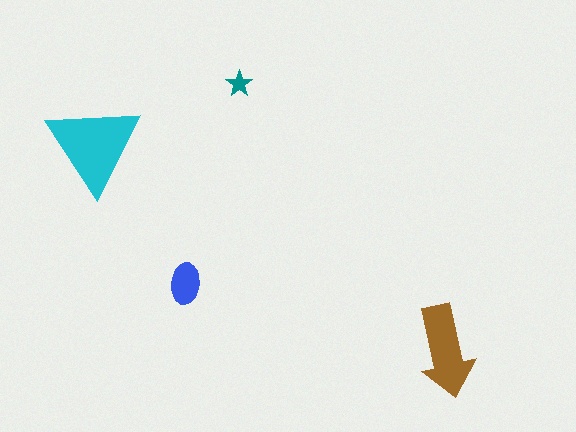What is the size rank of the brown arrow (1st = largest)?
2nd.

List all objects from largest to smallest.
The cyan triangle, the brown arrow, the blue ellipse, the teal star.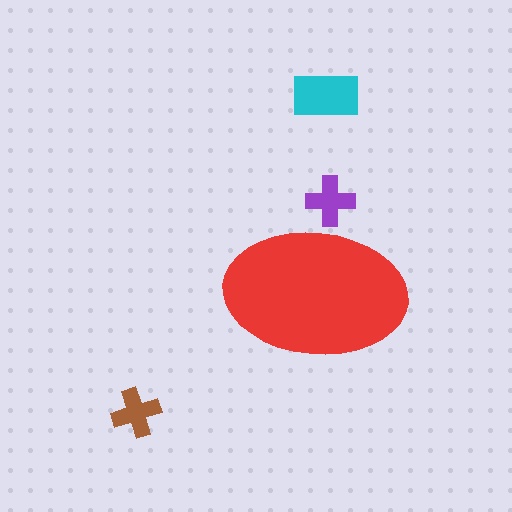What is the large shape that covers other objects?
A red ellipse.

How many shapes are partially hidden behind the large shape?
1 shape is partially hidden.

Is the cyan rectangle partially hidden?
No, the cyan rectangle is fully visible.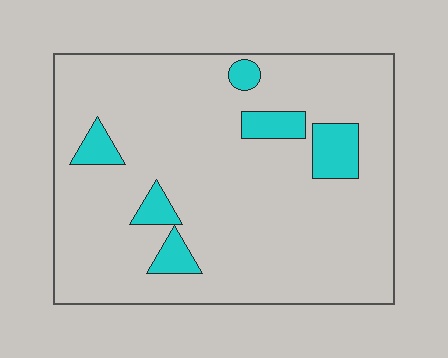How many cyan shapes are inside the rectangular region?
6.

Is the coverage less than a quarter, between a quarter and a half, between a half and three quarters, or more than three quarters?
Less than a quarter.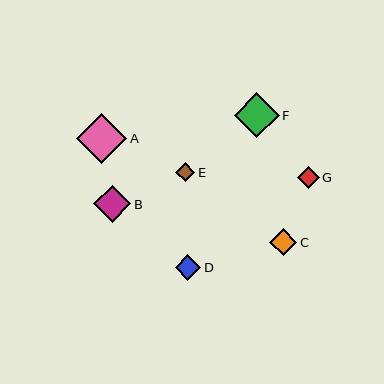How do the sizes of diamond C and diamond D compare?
Diamond C and diamond D are approximately the same size.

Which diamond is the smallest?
Diamond E is the smallest with a size of approximately 19 pixels.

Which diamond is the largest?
Diamond A is the largest with a size of approximately 50 pixels.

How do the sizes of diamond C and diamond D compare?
Diamond C and diamond D are approximately the same size.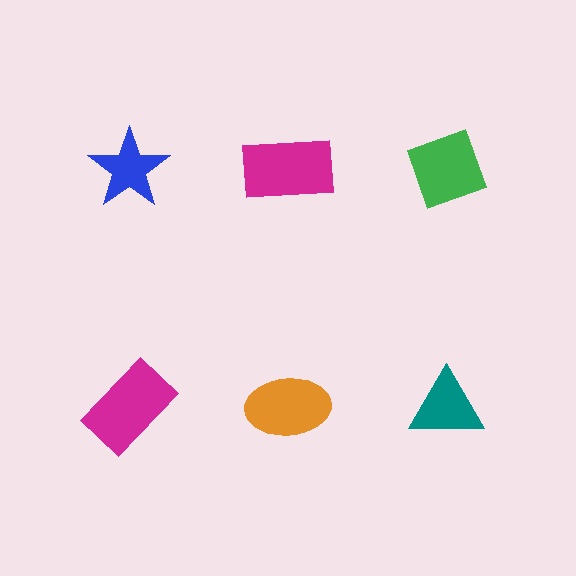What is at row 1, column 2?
A magenta rectangle.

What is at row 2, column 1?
A magenta rectangle.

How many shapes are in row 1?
3 shapes.